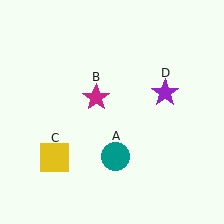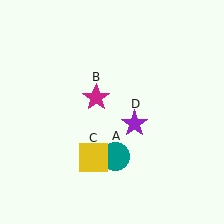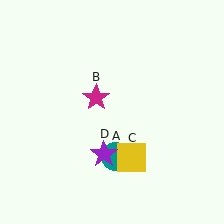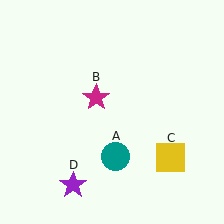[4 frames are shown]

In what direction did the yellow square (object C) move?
The yellow square (object C) moved right.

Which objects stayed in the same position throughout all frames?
Teal circle (object A) and magenta star (object B) remained stationary.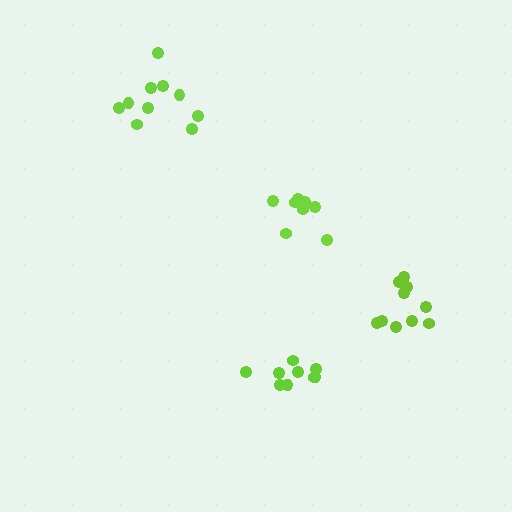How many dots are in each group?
Group 1: 9 dots, Group 2: 10 dots, Group 3: 8 dots, Group 4: 10 dots (37 total).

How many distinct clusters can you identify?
There are 4 distinct clusters.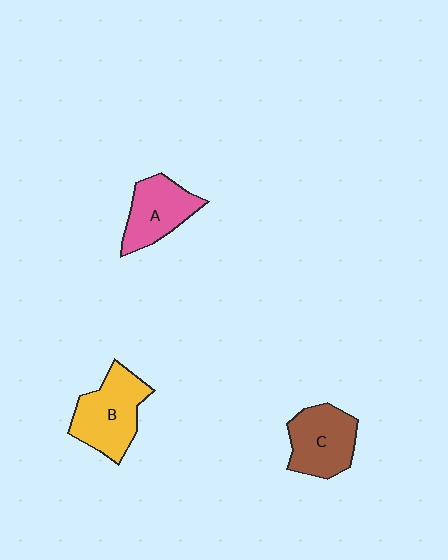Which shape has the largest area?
Shape B (yellow).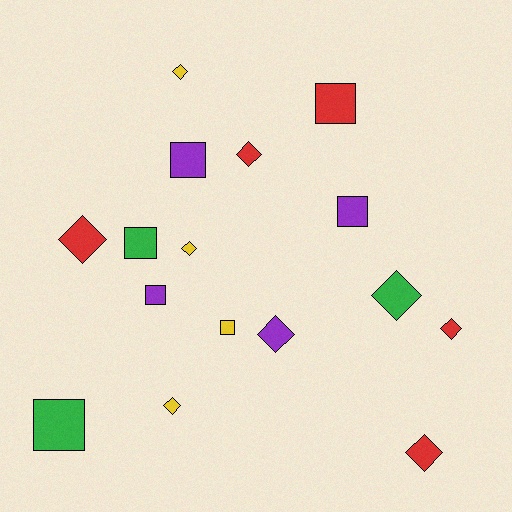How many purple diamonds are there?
There is 1 purple diamond.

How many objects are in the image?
There are 16 objects.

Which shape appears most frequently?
Diamond, with 9 objects.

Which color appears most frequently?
Red, with 5 objects.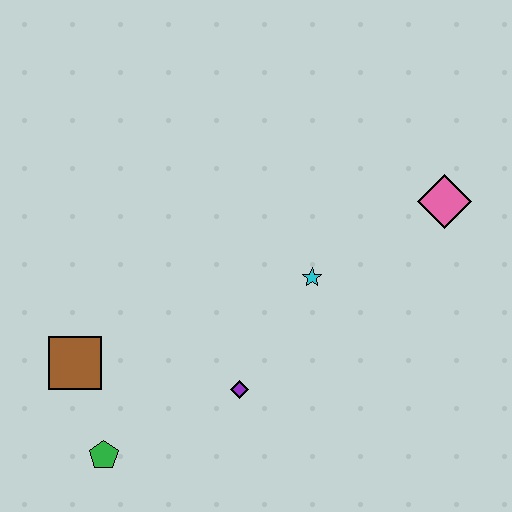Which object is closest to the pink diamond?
The cyan star is closest to the pink diamond.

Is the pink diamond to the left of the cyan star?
No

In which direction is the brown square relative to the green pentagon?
The brown square is above the green pentagon.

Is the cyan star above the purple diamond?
Yes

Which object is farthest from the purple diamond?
The pink diamond is farthest from the purple diamond.